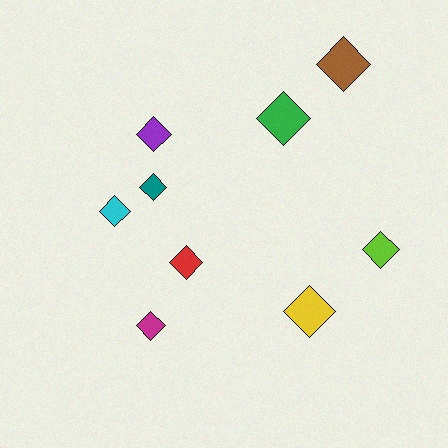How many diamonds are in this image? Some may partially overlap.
There are 9 diamonds.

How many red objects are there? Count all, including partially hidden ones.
There is 1 red object.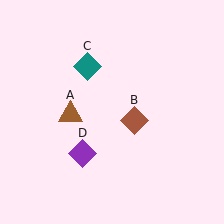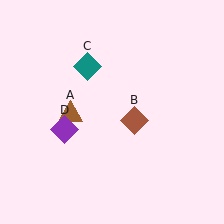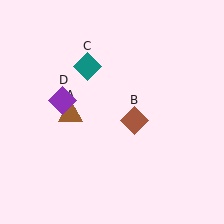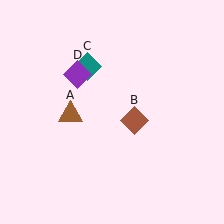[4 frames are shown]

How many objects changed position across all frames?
1 object changed position: purple diamond (object D).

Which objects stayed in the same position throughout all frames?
Brown triangle (object A) and brown diamond (object B) and teal diamond (object C) remained stationary.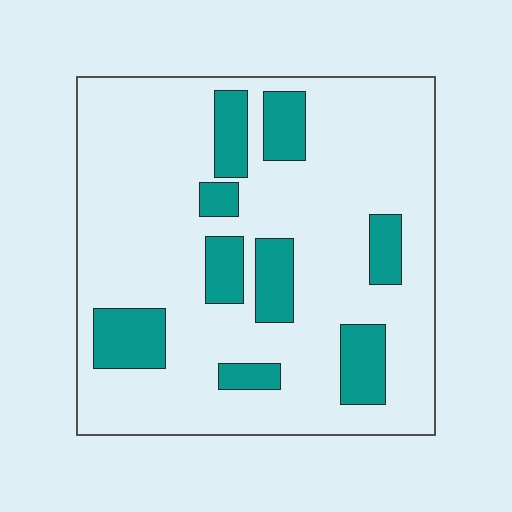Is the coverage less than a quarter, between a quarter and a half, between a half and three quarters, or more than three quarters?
Less than a quarter.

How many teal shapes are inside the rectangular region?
9.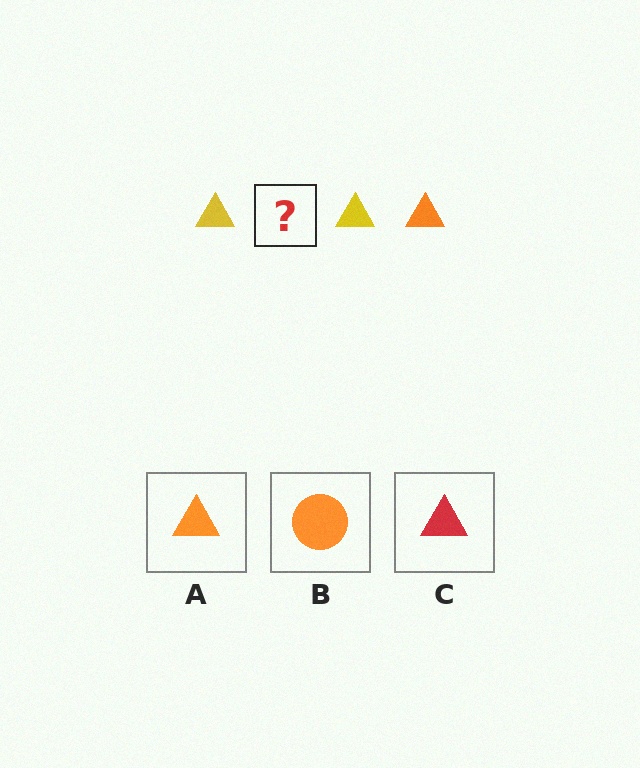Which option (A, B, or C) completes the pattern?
A.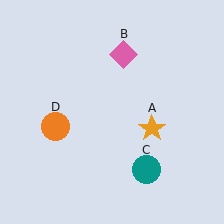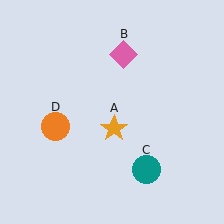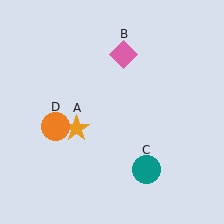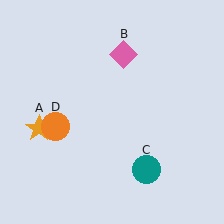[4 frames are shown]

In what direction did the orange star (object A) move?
The orange star (object A) moved left.